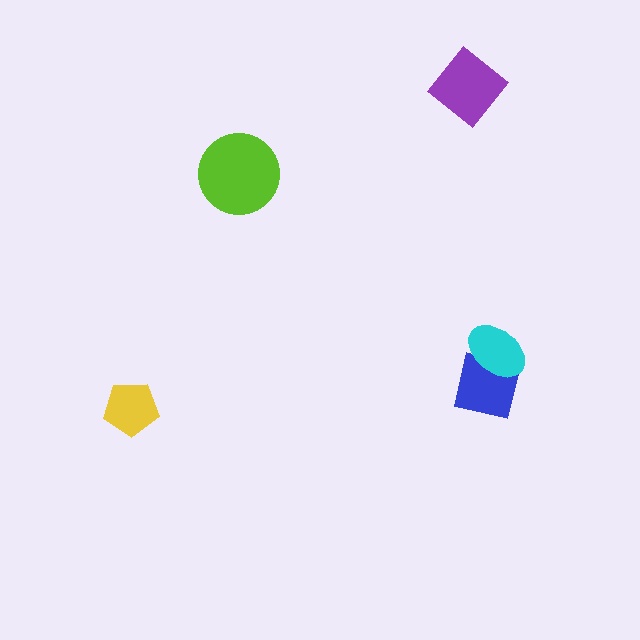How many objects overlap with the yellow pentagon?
0 objects overlap with the yellow pentagon.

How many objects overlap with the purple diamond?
0 objects overlap with the purple diamond.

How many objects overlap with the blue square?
1 object overlaps with the blue square.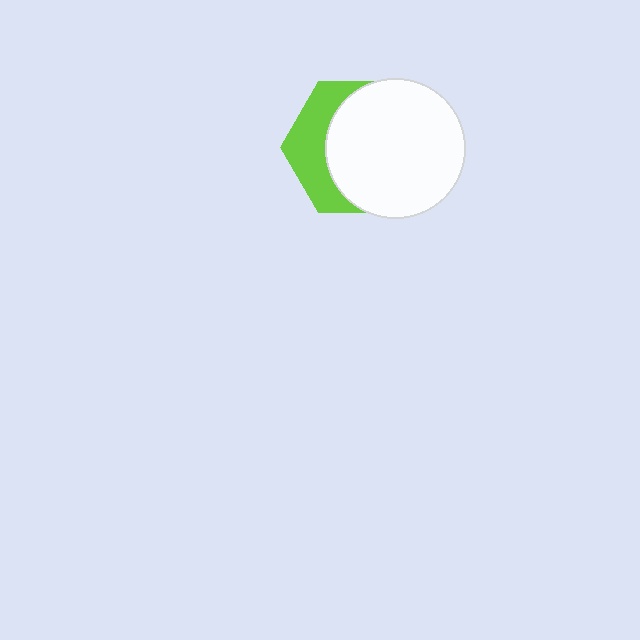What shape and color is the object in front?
The object in front is a white circle.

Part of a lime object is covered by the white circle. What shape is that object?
It is a hexagon.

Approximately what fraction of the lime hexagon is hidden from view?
Roughly 66% of the lime hexagon is hidden behind the white circle.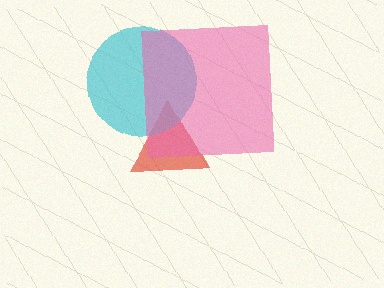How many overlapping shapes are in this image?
There are 3 overlapping shapes in the image.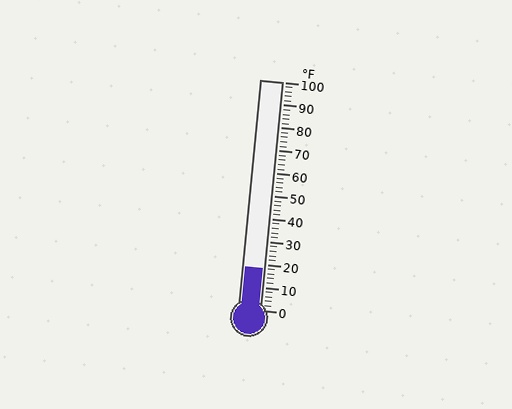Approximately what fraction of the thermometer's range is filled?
The thermometer is filled to approximately 20% of its range.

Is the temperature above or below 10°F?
The temperature is above 10°F.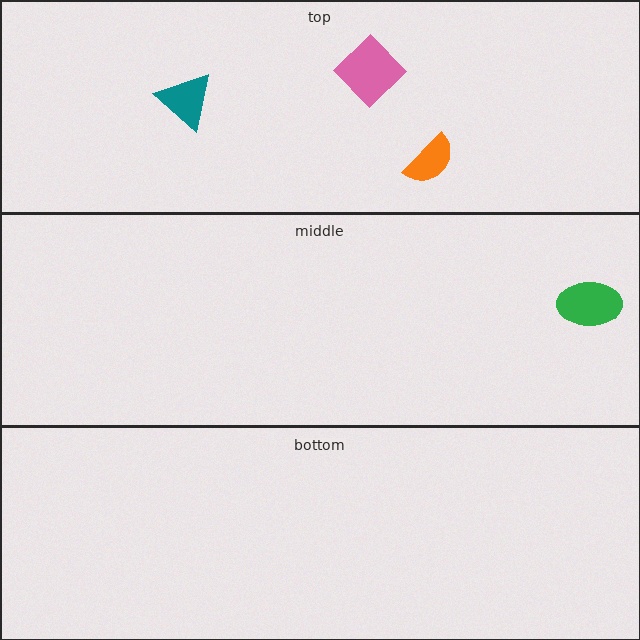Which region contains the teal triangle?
The top region.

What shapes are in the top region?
The pink diamond, the orange semicircle, the teal triangle.